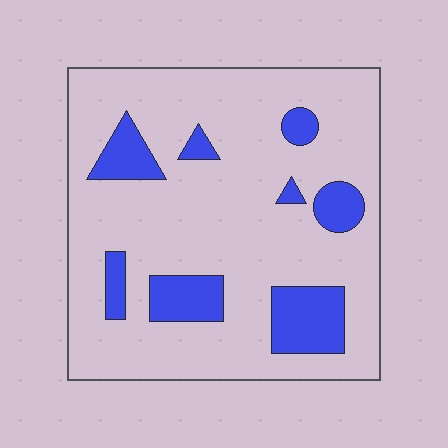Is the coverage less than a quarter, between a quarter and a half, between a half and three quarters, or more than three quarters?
Less than a quarter.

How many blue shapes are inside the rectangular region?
8.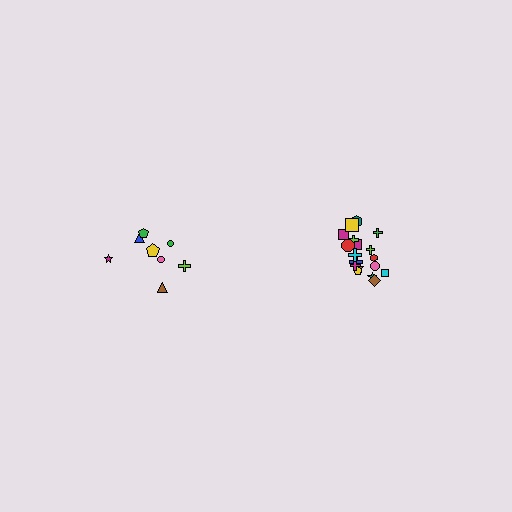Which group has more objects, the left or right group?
The right group.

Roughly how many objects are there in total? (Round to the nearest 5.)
Roughly 25 objects in total.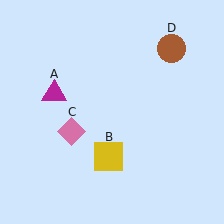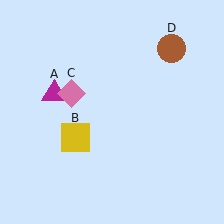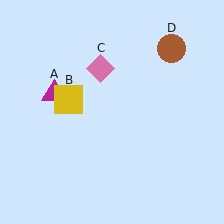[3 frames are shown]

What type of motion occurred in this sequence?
The yellow square (object B), pink diamond (object C) rotated clockwise around the center of the scene.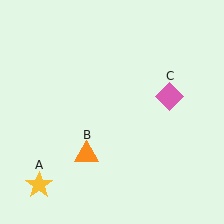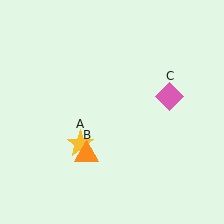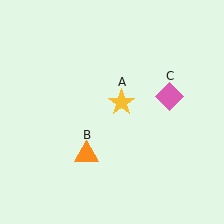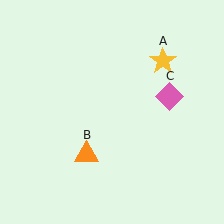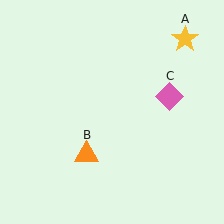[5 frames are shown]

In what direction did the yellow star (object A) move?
The yellow star (object A) moved up and to the right.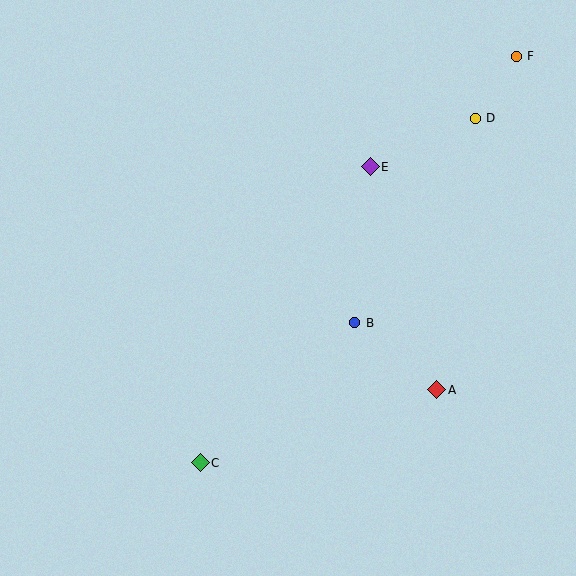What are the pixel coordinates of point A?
Point A is at (437, 390).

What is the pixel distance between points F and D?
The distance between F and D is 74 pixels.